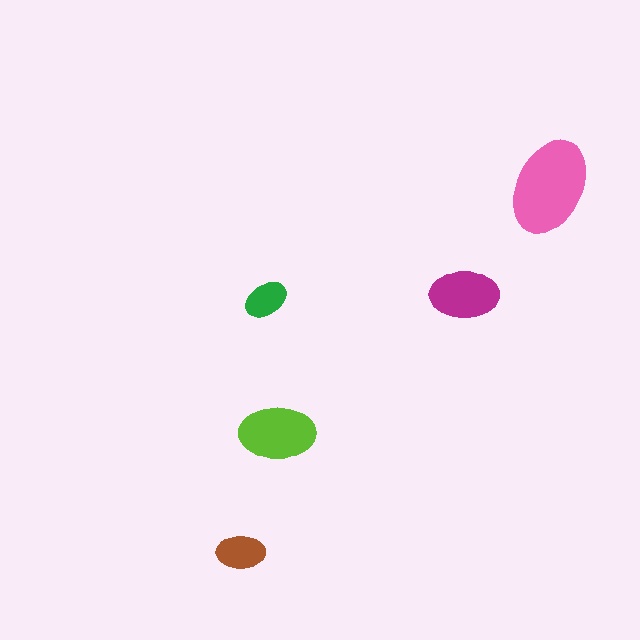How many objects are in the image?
There are 5 objects in the image.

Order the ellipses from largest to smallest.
the pink one, the lime one, the magenta one, the brown one, the green one.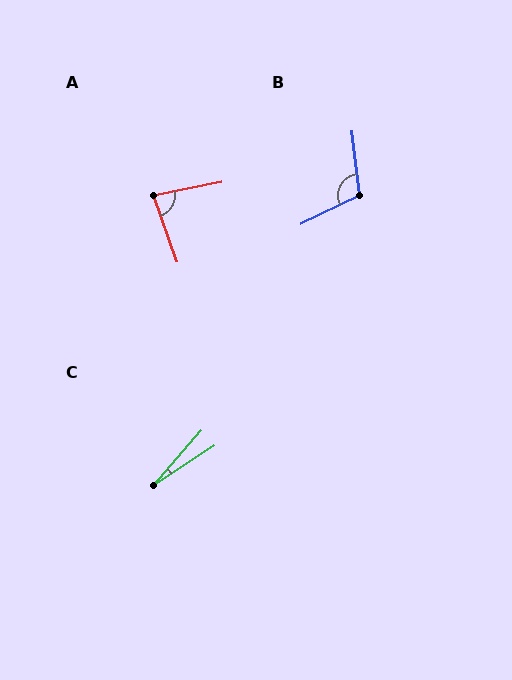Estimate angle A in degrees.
Approximately 82 degrees.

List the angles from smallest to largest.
C (15°), A (82°), B (109°).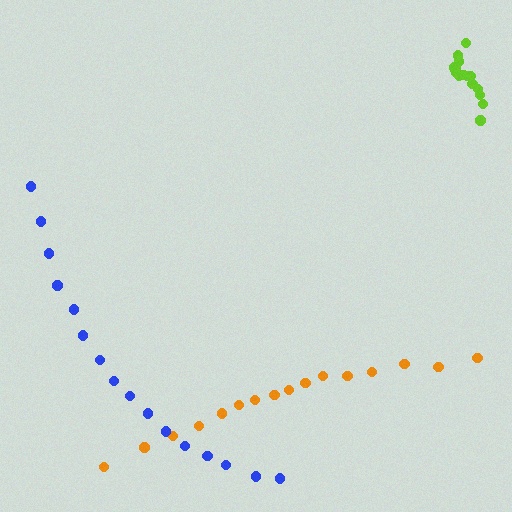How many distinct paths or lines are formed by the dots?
There are 3 distinct paths.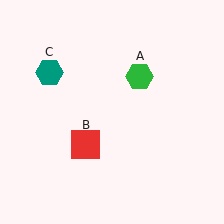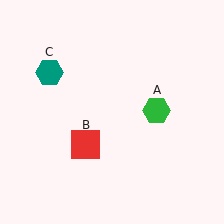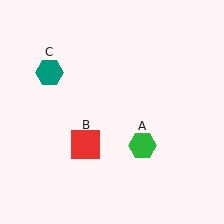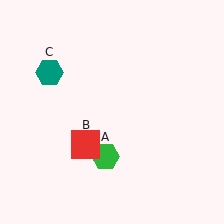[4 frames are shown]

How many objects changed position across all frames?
1 object changed position: green hexagon (object A).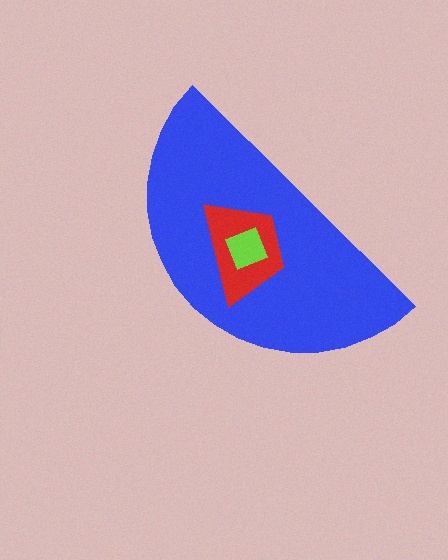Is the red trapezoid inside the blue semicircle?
Yes.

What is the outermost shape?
The blue semicircle.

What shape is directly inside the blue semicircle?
The red trapezoid.